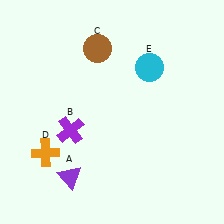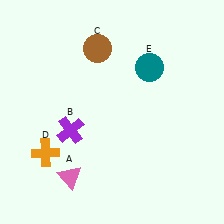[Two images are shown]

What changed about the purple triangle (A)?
In Image 1, A is purple. In Image 2, it changed to pink.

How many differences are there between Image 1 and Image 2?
There are 2 differences between the two images.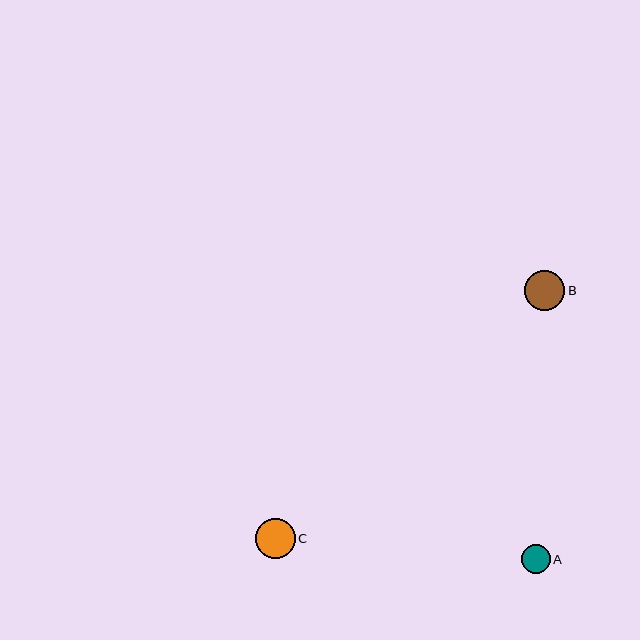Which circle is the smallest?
Circle A is the smallest with a size of approximately 29 pixels.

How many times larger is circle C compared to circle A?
Circle C is approximately 1.4 times the size of circle A.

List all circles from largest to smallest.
From largest to smallest: B, C, A.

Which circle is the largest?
Circle B is the largest with a size of approximately 41 pixels.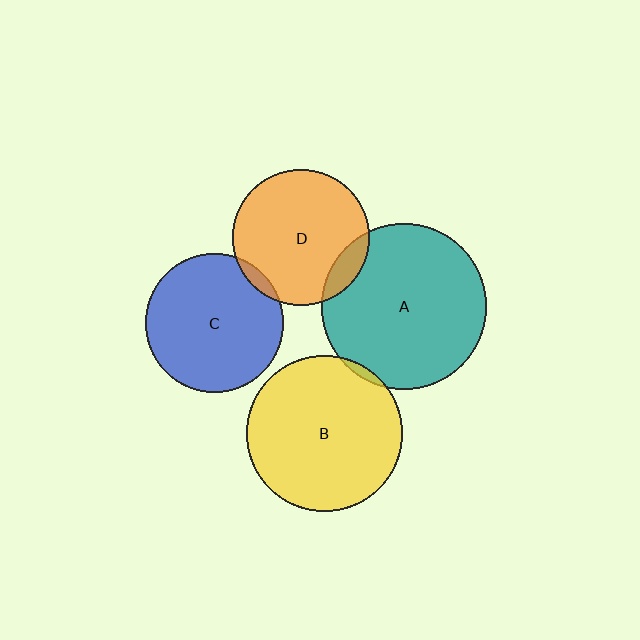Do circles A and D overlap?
Yes.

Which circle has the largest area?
Circle A (teal).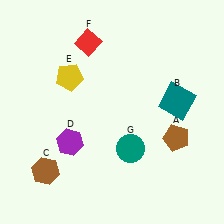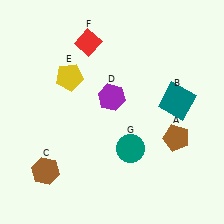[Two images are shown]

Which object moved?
The purple hexagon (D) moved up.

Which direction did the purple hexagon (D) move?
The purple hexagon (D) moved up.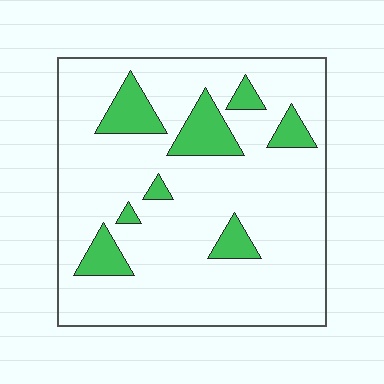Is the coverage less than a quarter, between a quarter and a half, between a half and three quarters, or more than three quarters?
Less than a quarter.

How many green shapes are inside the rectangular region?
8.